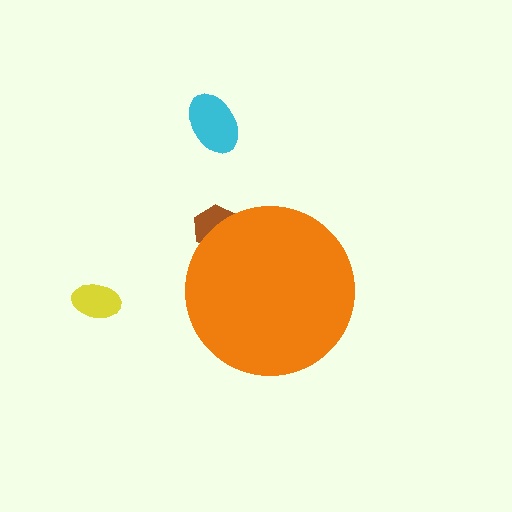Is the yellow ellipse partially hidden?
No, the yellow ellipse is fully visible.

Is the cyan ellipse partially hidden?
No, the cyan ellipse is fully visible.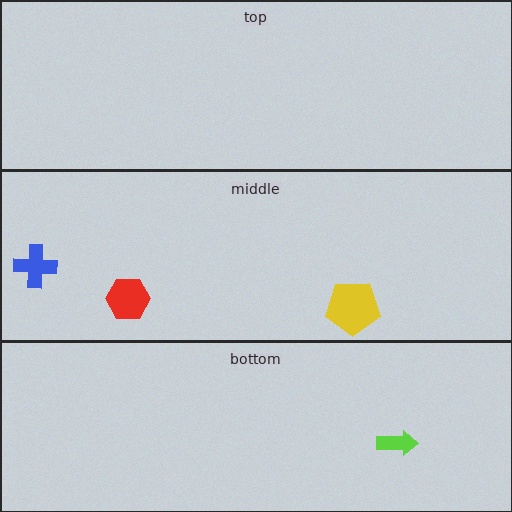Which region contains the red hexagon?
The middle region.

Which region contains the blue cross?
The middle region.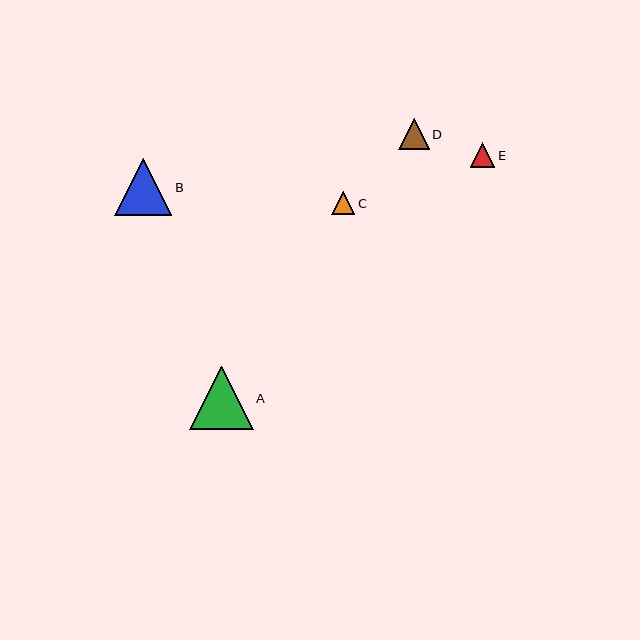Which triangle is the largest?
Triangle A is the largest with a size of approximately 64 pixels.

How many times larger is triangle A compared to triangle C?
Triangle A is approximately 2.8 times the size of triangle C.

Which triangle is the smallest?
Triangle C is the smallest with a size of approximately 23 pixels.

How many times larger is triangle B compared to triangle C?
Triangle B is approximately 2.5 times the size of triangle C.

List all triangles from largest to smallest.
From largest to smallest: A, B, D, E, C.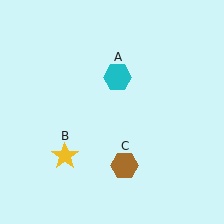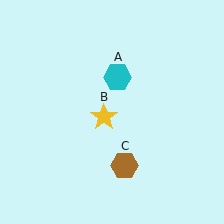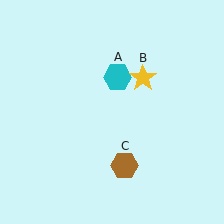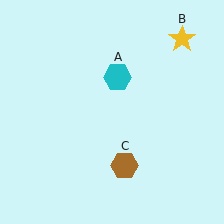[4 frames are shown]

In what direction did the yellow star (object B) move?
The yellow star (object B) moved up and to the right.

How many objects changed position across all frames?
1 object changed position: yellow star (object B).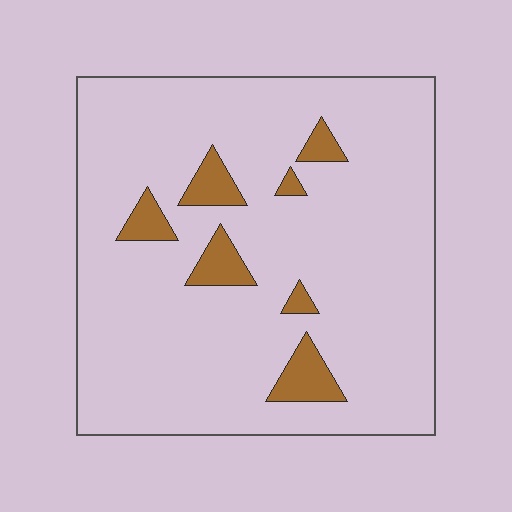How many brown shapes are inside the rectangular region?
7.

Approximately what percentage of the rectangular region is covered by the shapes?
Approximately 10%.